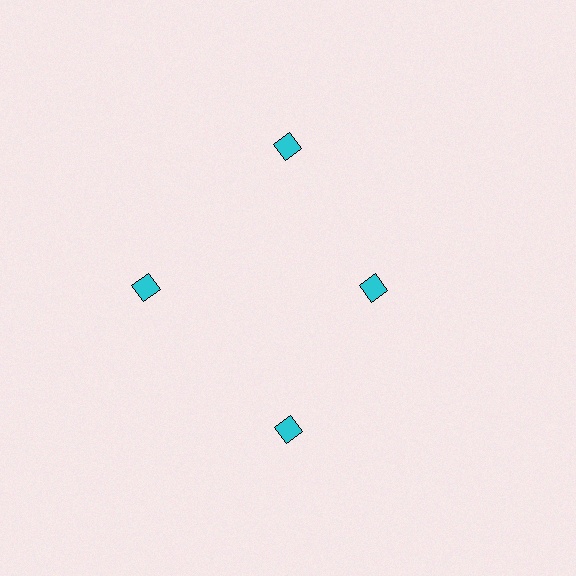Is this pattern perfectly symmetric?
No. The 4 cyan diamonds are arranged in a ring, but one element near the 3 o'clock position is pulled inward toward the center, breaking the 4-fold rotational symmetry.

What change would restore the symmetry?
The symmetry would be restored by moving it outward, back onto the ring so that all 4 diamonds sit at equal angles and equal distance from the center.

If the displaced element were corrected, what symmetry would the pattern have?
It would have 4-fold rotational symmetry — the pattern would map onto itself every 90 degrees.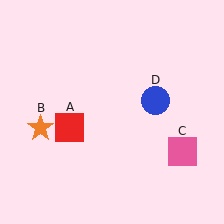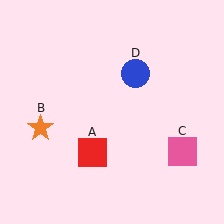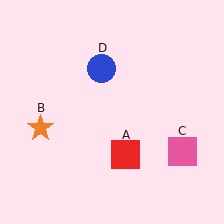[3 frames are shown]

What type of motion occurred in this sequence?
The red square (object A), blue circle (object D) rotated counterclockwise around the center of the scene.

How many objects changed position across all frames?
2 objects changed position: red square (object A), blue circle (object D).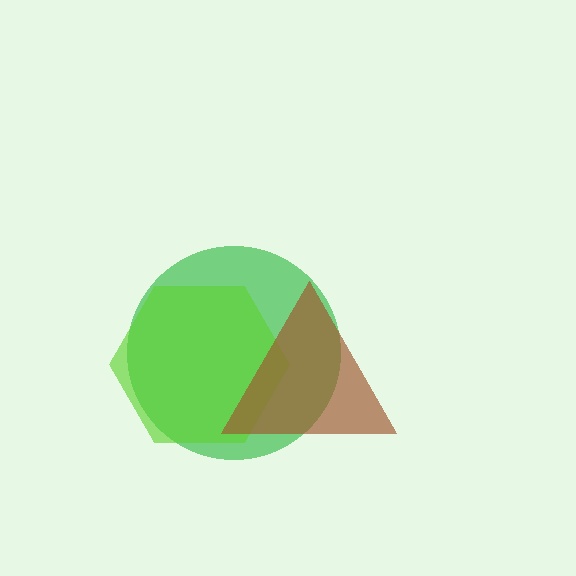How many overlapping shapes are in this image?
There are 3 overlapping shapes in the image.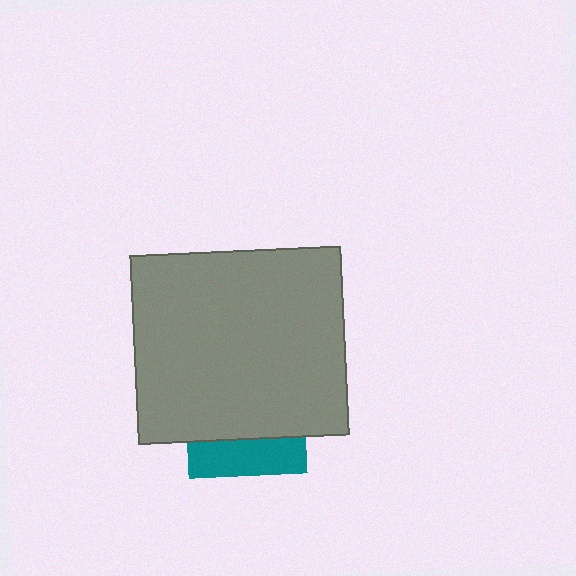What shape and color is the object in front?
The object in front is a gray rectangle.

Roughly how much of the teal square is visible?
A small part of it is visible (roughly 31%).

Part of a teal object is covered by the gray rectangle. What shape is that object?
It is a square.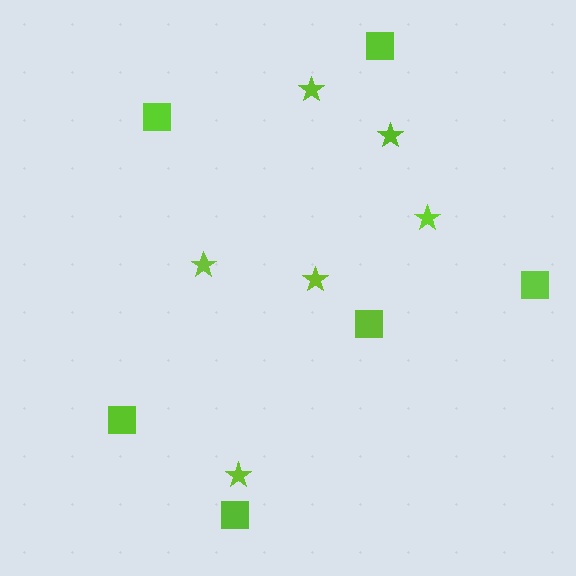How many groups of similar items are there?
There are 2 groups: one group of squares (6) and one group of stars (6).